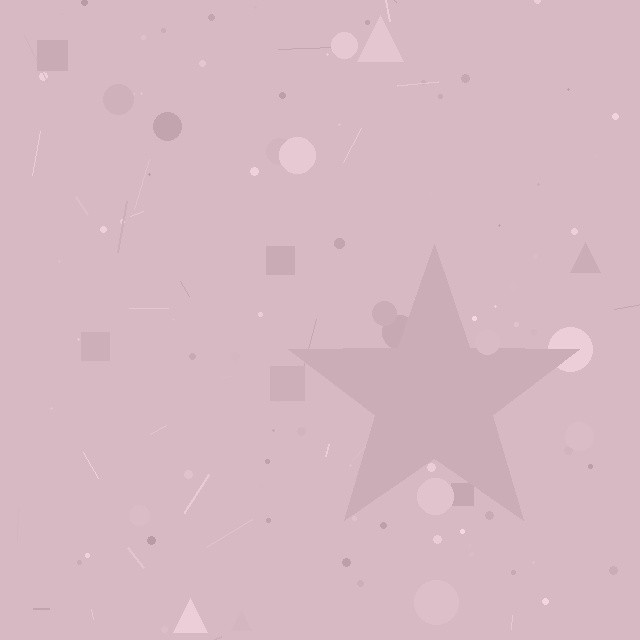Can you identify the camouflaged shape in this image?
The camouflaged shape is a star.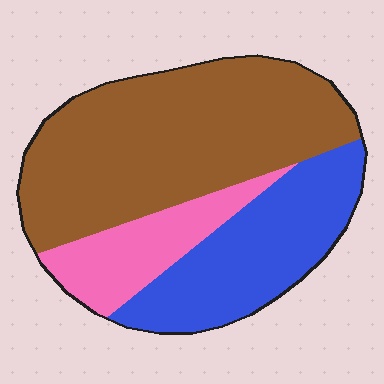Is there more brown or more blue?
Brown.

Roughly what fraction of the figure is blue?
Blue covers roughly 30% of the figure.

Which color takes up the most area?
Brown, at roughly 55%.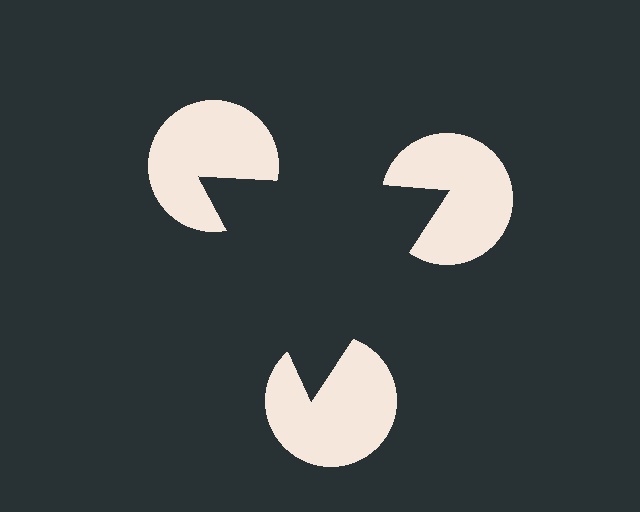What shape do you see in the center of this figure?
An illusory triangle — its edges are inferred from the aligned wedge cuts in the pac-man discs, not physically drawn.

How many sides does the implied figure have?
3 sides.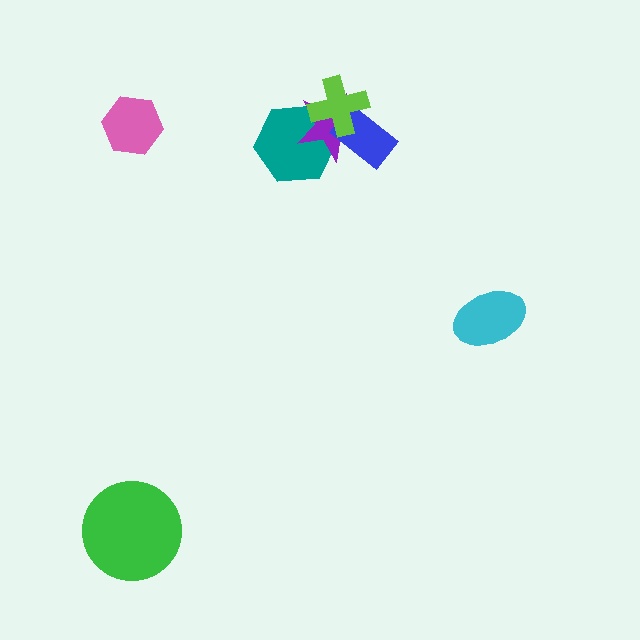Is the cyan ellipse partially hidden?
No, no other shape covers it.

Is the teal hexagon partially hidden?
Yes, it is partially covered by another shape.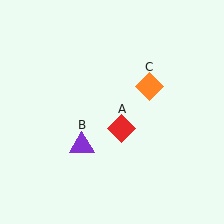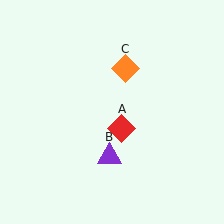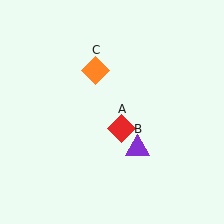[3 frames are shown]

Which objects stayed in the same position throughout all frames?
Red diamond (object A) remained stationary.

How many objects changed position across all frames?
2 objects changed position: purple triangle (object B), orange diamond (object C).